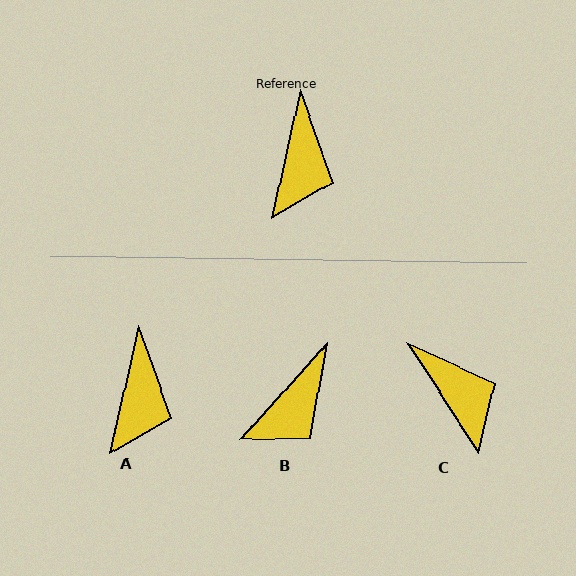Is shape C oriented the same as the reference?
No, it is off by about 45 degrees.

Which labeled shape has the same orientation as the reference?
A.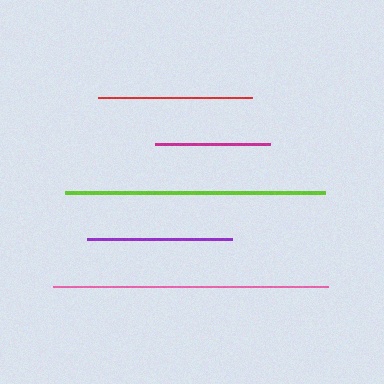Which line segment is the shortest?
The magenta line is the shortest at approximately 115 pixels.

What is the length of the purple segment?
The purple segment is approximately 146 pixels long.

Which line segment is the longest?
The pink line is the longest at approximately 276 pixels.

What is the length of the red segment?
The red segment is approximately 154 pixels long.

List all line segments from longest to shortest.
From longest to shortest: pink, lime, red, purple, magenta.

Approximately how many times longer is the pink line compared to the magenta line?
The pink line is approximately 2.4 times the length of the magenta line.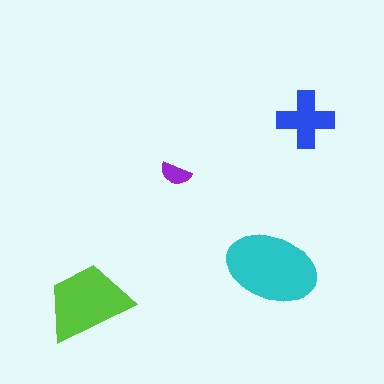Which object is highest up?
The blue cross is topmost.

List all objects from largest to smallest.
The cyan ellipse, the lime trapezoid, the blue cross, the purple semicircle.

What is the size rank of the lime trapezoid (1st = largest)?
2nd.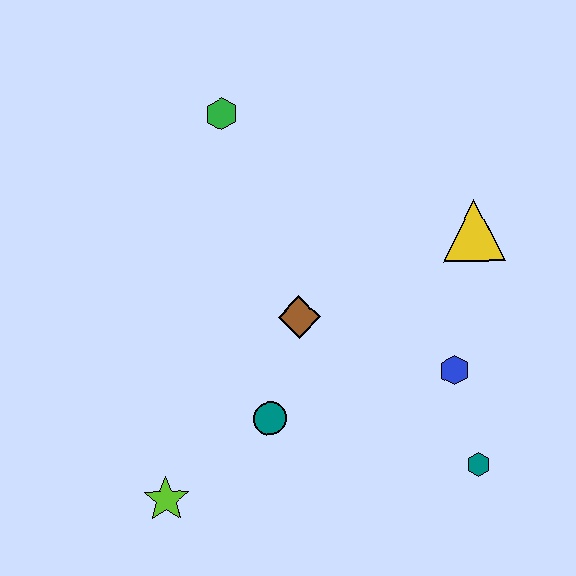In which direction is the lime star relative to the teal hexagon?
The lime star is to the left of the teal hexagon.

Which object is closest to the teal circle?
The brown diamond is closest to the teal circle.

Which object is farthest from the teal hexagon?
The green hexagon is farthest from the teal hexagon.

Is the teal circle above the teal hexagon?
Yes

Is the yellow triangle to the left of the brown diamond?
No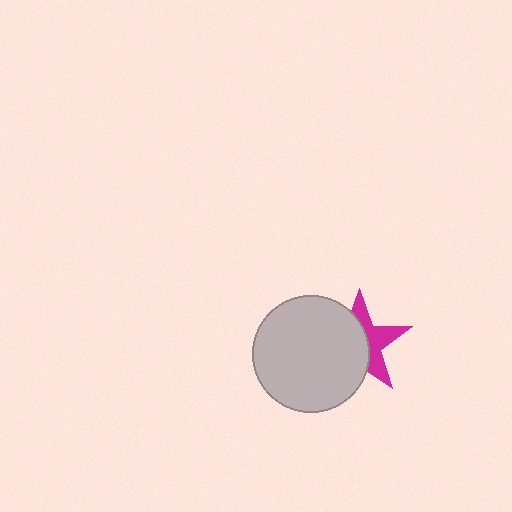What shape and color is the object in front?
The object in front is a light gray circle.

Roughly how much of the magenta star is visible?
A small part of it is visible (roughly 44%).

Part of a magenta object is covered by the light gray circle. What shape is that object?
It is a star.